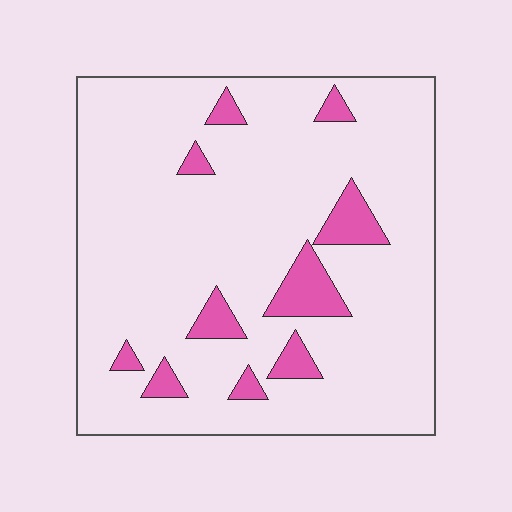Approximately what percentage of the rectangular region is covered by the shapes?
Approximately 10%.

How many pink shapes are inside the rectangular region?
10.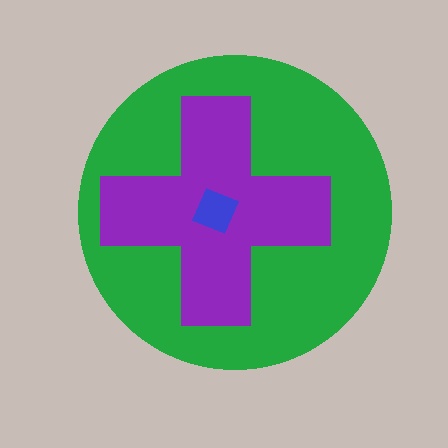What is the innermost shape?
The blue square.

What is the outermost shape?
The green circle.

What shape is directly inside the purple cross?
The blue square.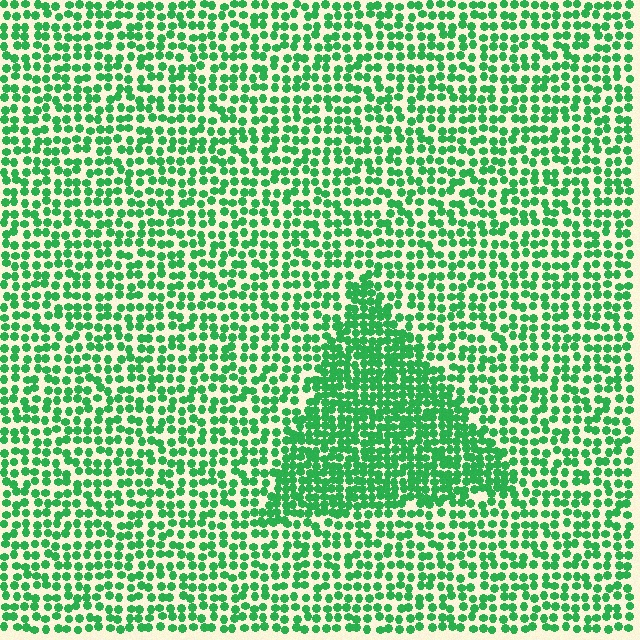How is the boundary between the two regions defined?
The boundary is defined by a change in element density (approximately 1.8x ratio). All elements are the same color, size, and shape.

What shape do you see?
I see a triangle.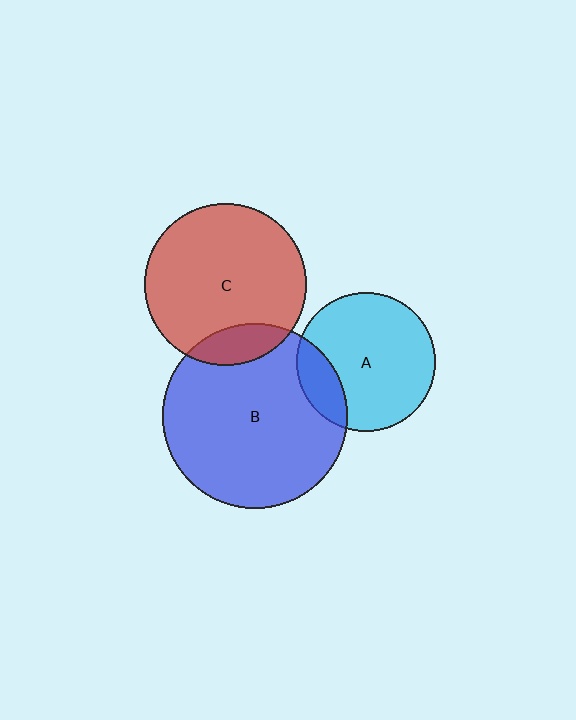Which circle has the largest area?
Circle B (blue).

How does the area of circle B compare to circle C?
Approximately 1.3 times.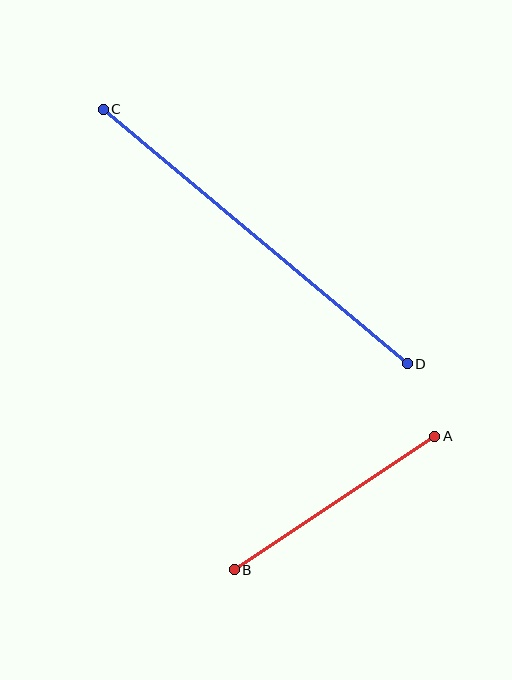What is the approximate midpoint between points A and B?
The midpoint is at approximately (335, 503) pixels.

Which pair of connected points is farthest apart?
Points C and D are farthest apart.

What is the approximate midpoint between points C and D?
The midpoint is at approximately (255, 236) pixels.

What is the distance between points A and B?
The distance is approximately 241 pixels.